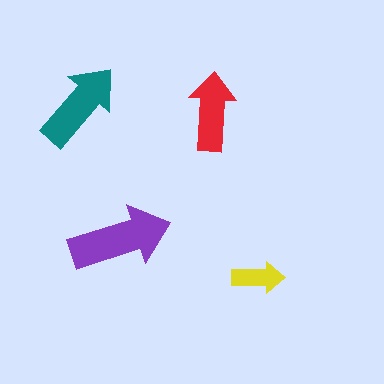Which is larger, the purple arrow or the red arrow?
The purple one.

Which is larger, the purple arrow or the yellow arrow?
The purple one.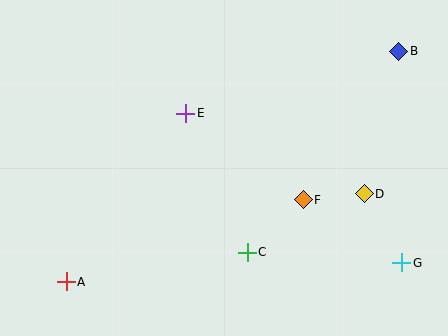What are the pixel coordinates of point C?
Point C is at (247, 252).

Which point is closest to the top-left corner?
Point E is closest to the top-left corner.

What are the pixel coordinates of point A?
Point A is at (66, 282).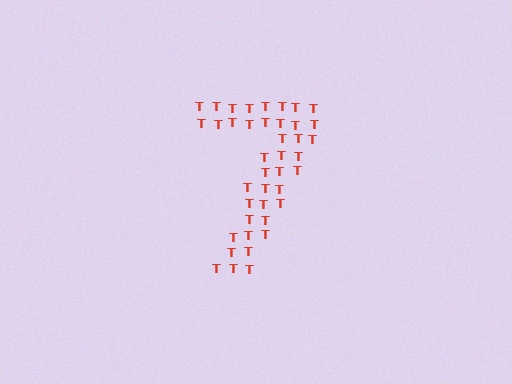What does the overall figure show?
The overall figure shows the digit 7.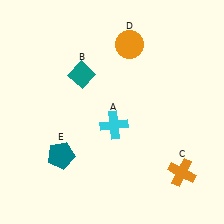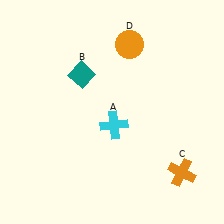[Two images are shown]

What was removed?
The teal pentagon (E) was removed in Image 2.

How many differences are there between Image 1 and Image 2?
There is 1 difference between the two images.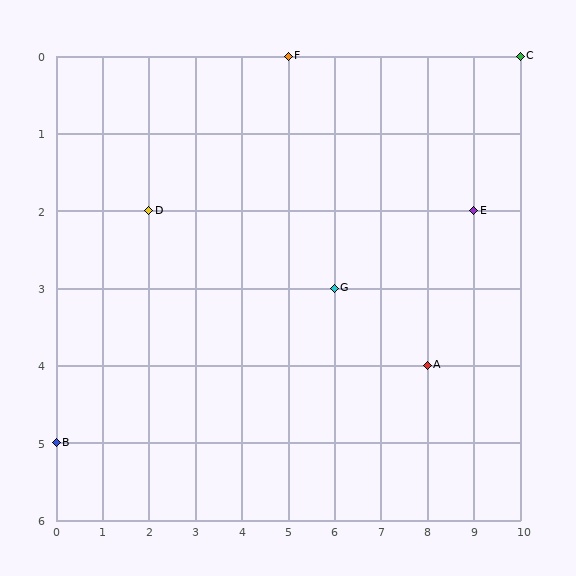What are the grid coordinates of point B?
Point B is at grid coordinates (0, 5).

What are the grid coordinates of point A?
Point A is at grid coordinates (8, 4).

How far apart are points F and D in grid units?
Points F and D are 3 columns and 2 rows apart (about 3.6 grid units diagonally).